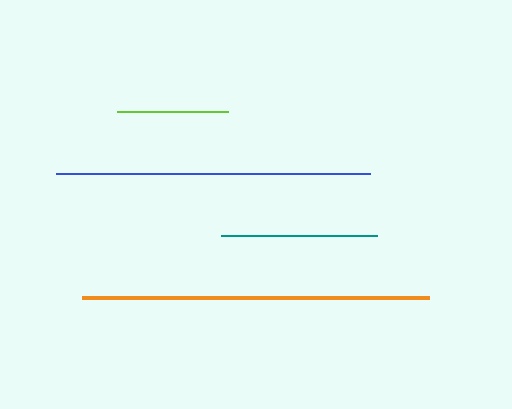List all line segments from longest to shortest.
From longest to shortest: orange, blue, teal, lime.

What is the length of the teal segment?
The teal segment is approximately 156 pixels long.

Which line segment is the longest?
The orange line is the longest at approximately 347 pixels.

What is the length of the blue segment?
The blue segment is approximately 314 pixels long.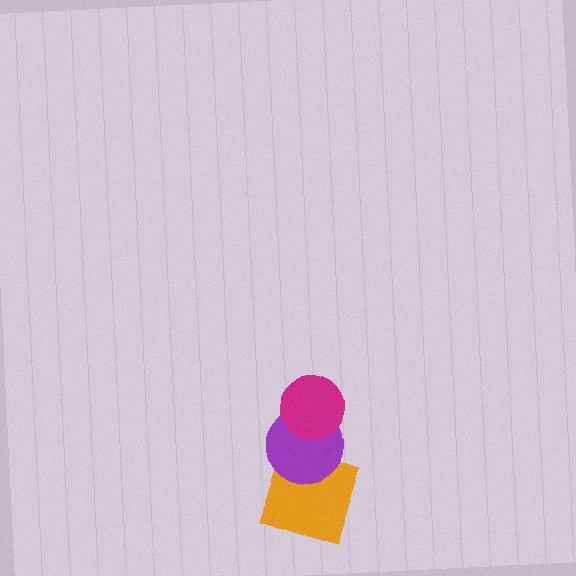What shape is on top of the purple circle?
The magenta circle is on top of the purple circle.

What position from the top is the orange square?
The orange square is 3rd from the top.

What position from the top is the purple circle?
The purple circle is 2nd from the top.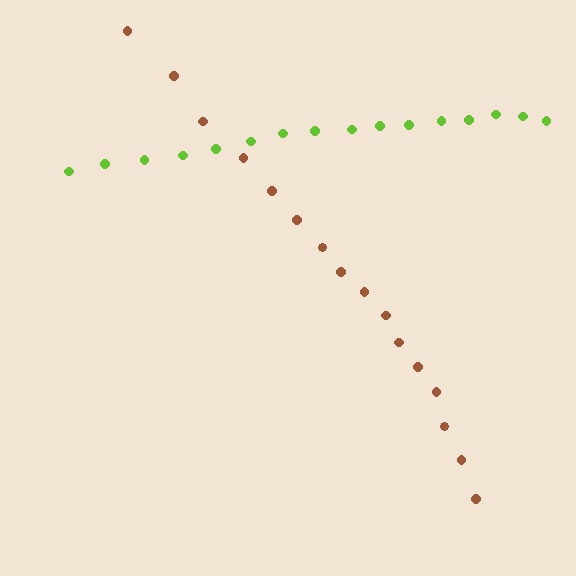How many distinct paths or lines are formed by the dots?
There are 2 distinct paths.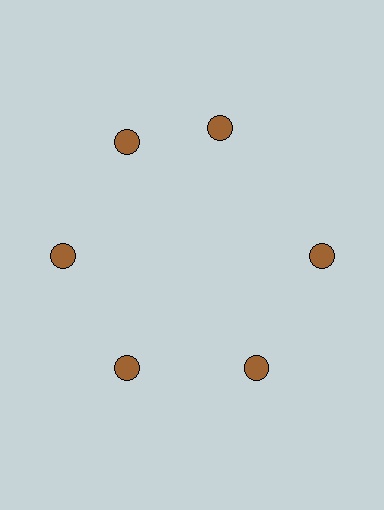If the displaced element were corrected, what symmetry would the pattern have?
It would have 6-fold rotational symmetry — the pattern would map onto itself every 60 degrees.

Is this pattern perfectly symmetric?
No. The 6 brown circles are arranged in a ring, but one element near the 1 o'clock position is rotated out of alignment along the ring, breaking the 6-fold rotational symmetry.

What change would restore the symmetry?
The symmetry would be restored by rotating it back into even spacing with its neighbors so that all 6 circles sit at equal angles and equal distance from the center.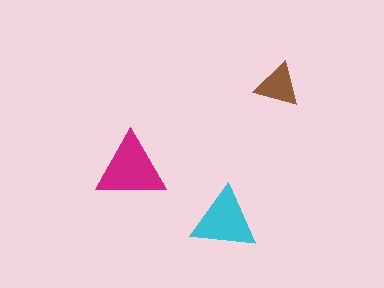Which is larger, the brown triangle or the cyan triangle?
The cyan one.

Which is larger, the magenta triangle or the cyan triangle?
The magenta one.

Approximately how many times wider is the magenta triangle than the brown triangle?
About 1.5 times wider.